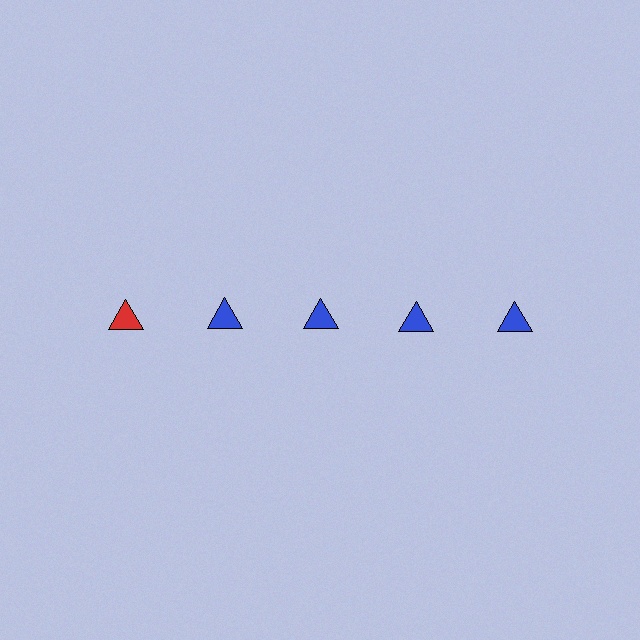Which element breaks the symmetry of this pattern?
The red triangle in the top row, leftmost column breaks the symmetry. All other shapes are blue triangles.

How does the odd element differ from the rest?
It has a different color: red instead of blue.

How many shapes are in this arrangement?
There are 5 shapes arranged in a grid pattern.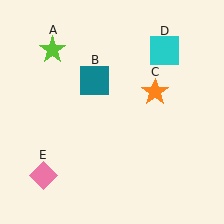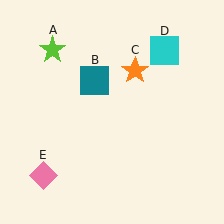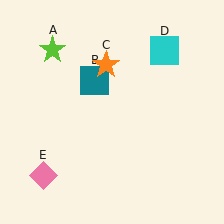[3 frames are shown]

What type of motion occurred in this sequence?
The orange star (object C) rotated counterclockwise around the center of the scene.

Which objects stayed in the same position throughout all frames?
Lime star (object A) and teal square (object B) and cyan square (object D) and pink diamond (object E) remained stationary.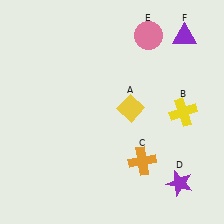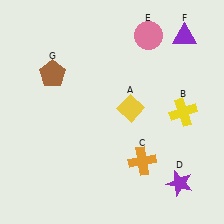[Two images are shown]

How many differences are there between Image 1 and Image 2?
There is 1 difference between the two images.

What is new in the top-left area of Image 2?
A brown pentagon (G) was added in the top-left area of Image 2.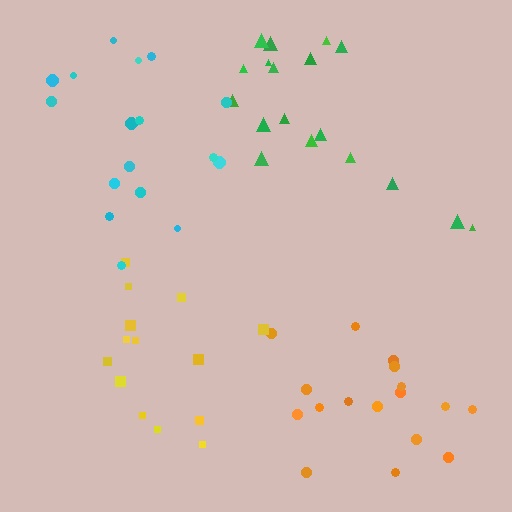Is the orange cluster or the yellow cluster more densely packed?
Orange.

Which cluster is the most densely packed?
Orange.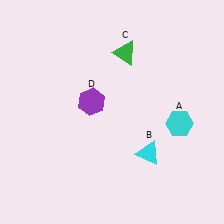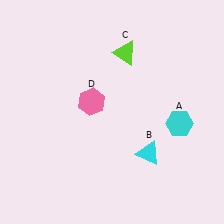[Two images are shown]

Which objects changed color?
C changed from green to lime. D changed from purple to pink.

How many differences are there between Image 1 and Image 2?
There are 2 differences between the two images.